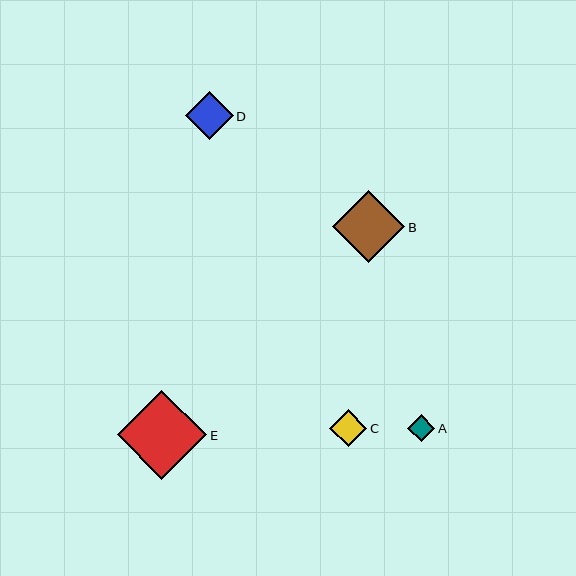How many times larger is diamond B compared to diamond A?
Diamond B is approximately 2.7 times the size of diamond A.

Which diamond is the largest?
Diamond E is the largest with a size of approximately 90 pixels.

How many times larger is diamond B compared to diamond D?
Diamond B is approximately 1.5 times the size of diamond D.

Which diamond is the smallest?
Diamond A is the smallest with a size of approximately 27 pixels.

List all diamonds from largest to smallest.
From largest to smallest: E, B, D, C, A.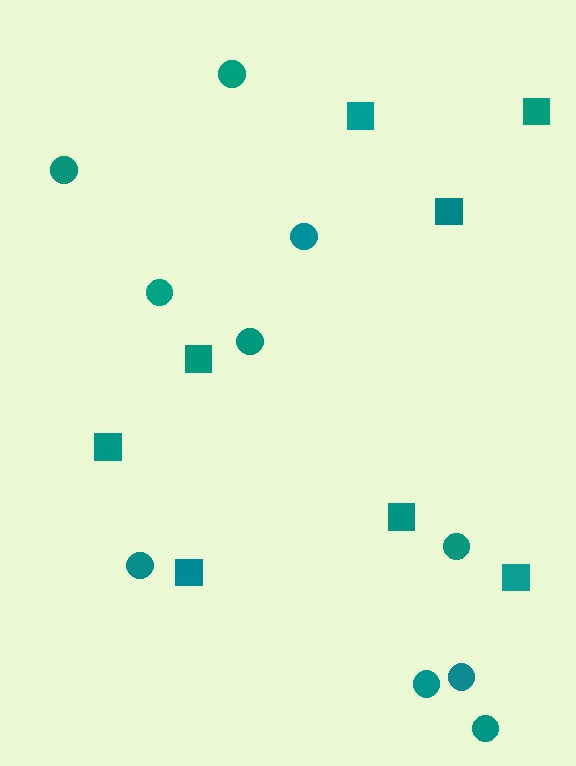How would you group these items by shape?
There are 2 groups: one group of squares (8) and one group of circles (10).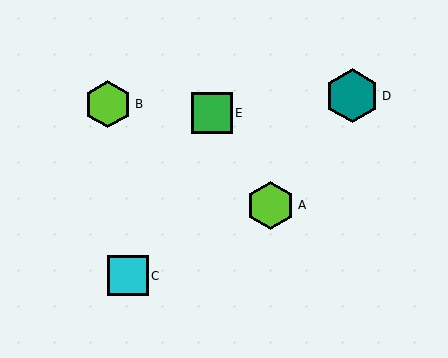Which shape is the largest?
The teal hexagon (labeled D) is the largest.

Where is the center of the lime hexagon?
The center of the lime hexagon is at (108, 104).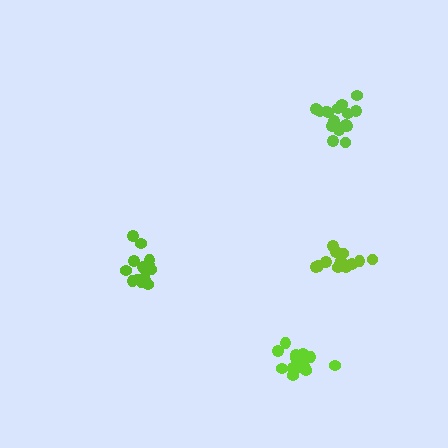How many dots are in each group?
Group 1: 18 dots, Group 2: 15 dots, Group 3: 17 dots, Group 4: 14 dots (64 total).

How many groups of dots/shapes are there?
There are 4 groups.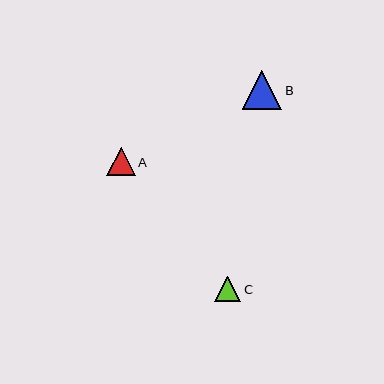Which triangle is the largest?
Triangle B is the largest with a size of approximately 39 pixels.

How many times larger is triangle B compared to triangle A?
Triangle B is approximately 1.4 times the size of triangle A.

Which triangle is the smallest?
Triangle C is the smallest with a size of approximately 26 pixels.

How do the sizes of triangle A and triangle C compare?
Triangle A and triangle C are approximately the same size.